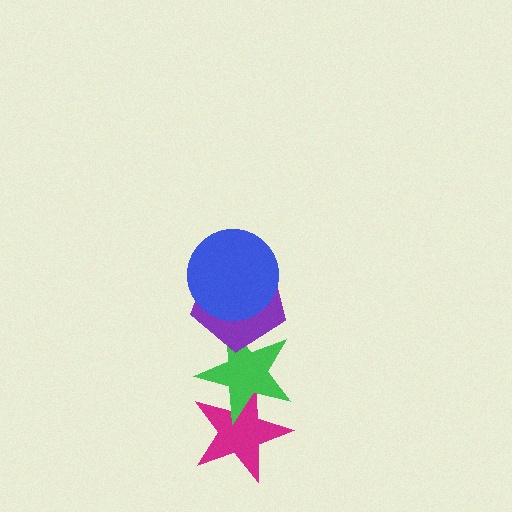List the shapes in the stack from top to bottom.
From top to bottom: the blue circle, the purple pentagon, the green star, the magenta star.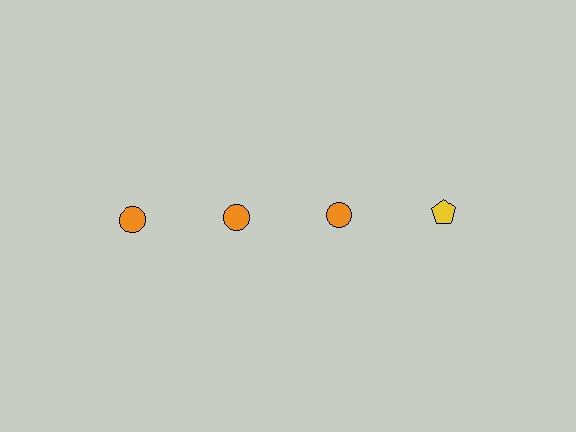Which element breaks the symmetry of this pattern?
The yellow pentagon in the top row, second from right column breaks the symmetry. All other shapes are orange circles.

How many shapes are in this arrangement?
There are 4 shapes arranged in a grid pattern.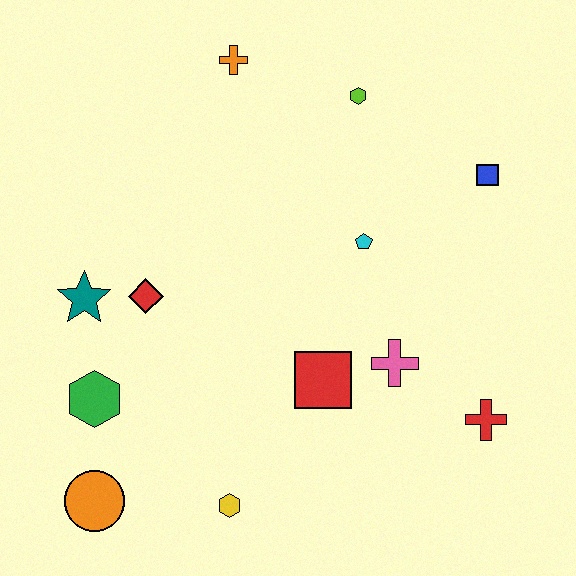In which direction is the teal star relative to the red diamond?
The teal star is to the left of the red diamond.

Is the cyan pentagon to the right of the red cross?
No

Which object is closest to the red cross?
The pink cross is closest to the red cross.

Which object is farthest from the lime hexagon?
The orange circle is farthest from the lime hexagon.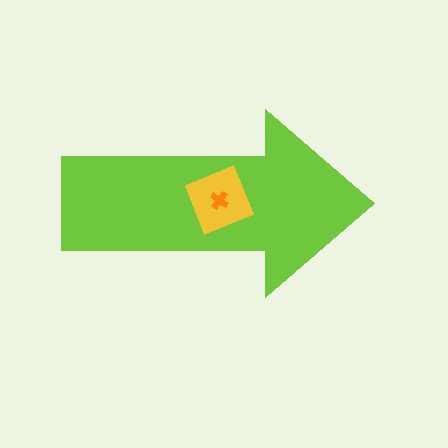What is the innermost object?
The orange cross.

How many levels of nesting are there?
3.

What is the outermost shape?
The lime arrow.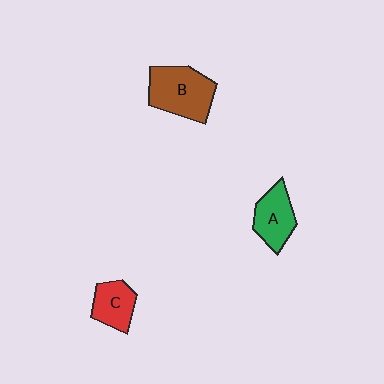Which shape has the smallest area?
Shape C (red).